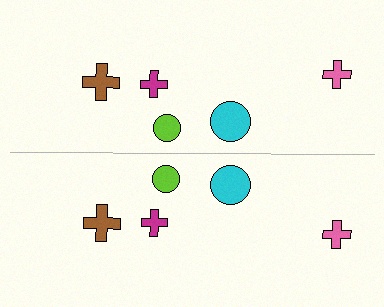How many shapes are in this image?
There are 10 shapes in this image.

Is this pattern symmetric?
Yes, this pattern has bilateral (reflection) symmetry.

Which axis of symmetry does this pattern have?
The pattern has a horizontal axis of symmetry running through the center of the image.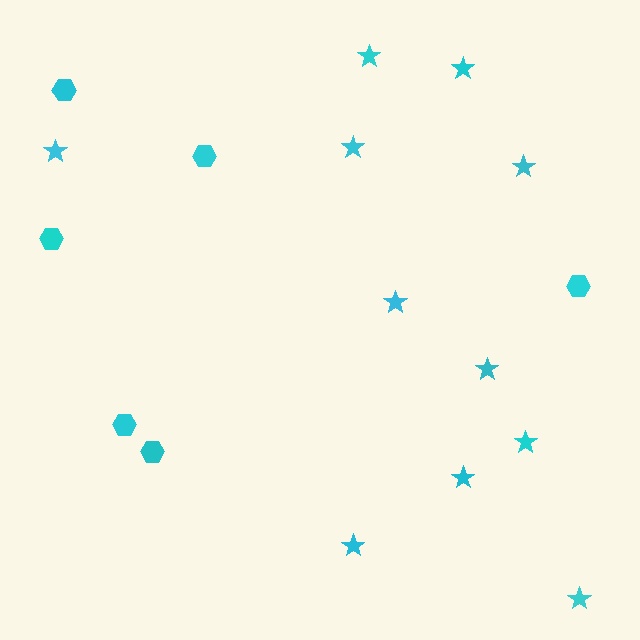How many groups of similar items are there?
There are 2 groups: one group of hexagons (6) and one group of stars (11).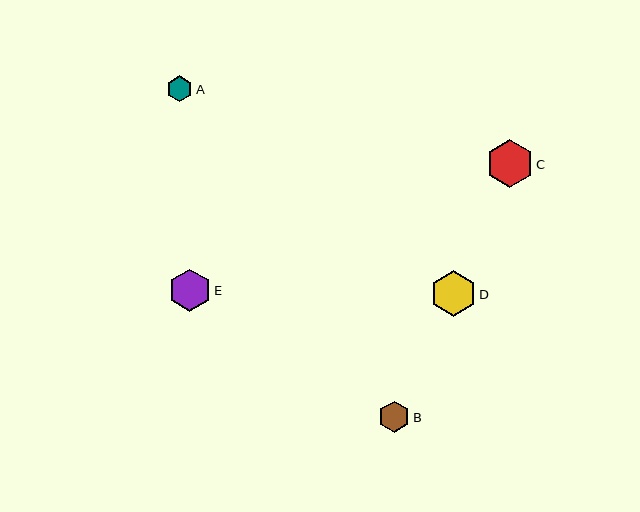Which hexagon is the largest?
Hexagon C is the largest with a size of approximately 47 pixels.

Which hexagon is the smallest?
Hexagon A is the smallest with a size of approximately 26 pixels.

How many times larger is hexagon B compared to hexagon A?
Hexagon B is approximately 1.2 times the size of hexagon A.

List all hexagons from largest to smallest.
From largest to smallest: C, D, E, B, A.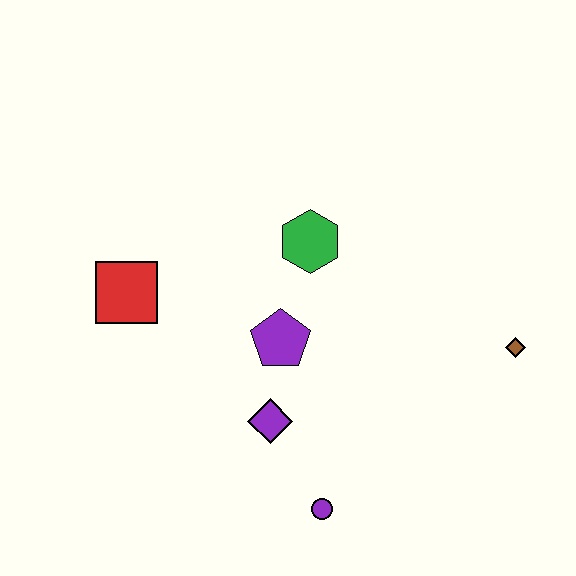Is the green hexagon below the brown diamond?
No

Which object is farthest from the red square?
The brown diamond is farthest from the red square.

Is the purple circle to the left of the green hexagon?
No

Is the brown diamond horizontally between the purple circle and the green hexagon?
No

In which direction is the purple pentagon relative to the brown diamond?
The purple pentagon is to the left of the brown diamond.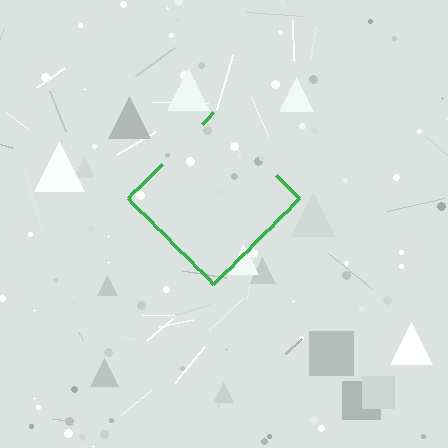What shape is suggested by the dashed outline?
The dashed outline suggests a diamond.